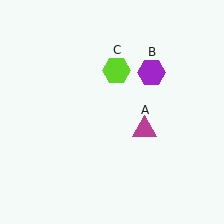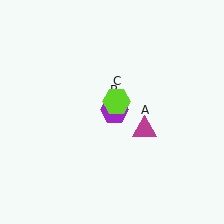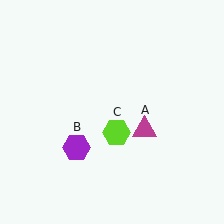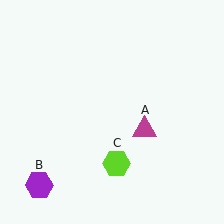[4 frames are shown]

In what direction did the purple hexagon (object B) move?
The purple hexagon (object B) moved down and to the left.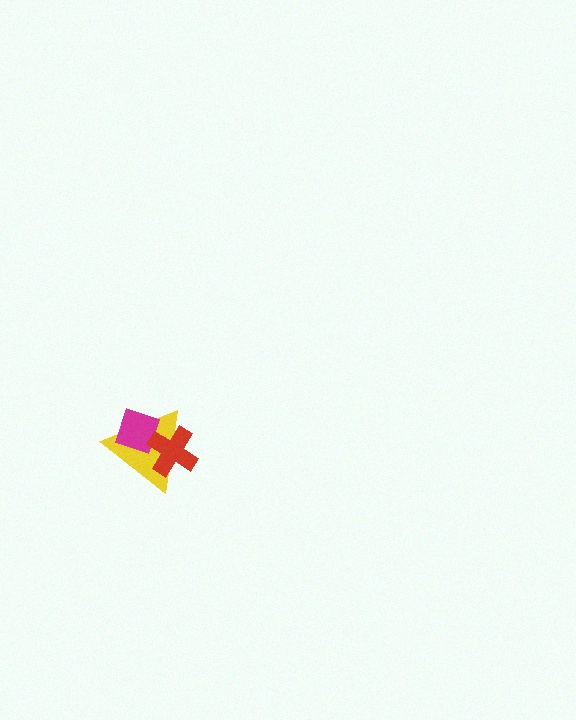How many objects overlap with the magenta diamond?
2 objects overlap with the magenta diamond.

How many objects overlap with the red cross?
2 objects overlap with the red cross.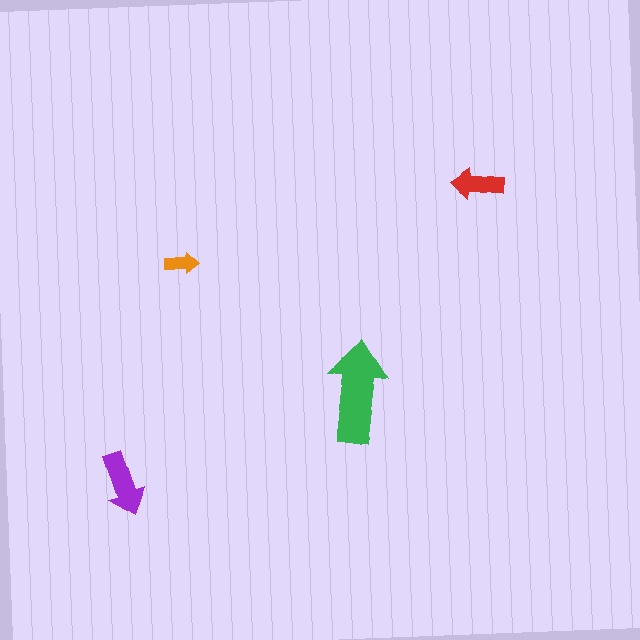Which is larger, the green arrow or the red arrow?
The green one.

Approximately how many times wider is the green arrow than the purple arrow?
About 1.5 times wider.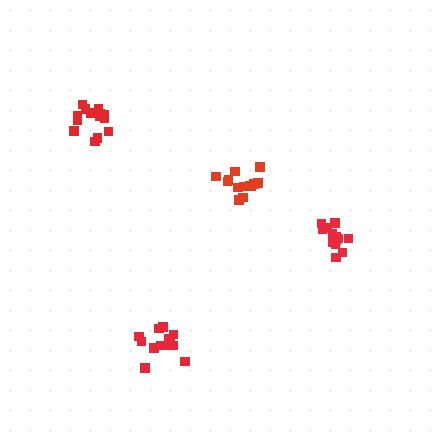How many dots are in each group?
Group 1: 14 dots, Group 2: 14 dots, Group 3: 14 dots, Group 4: 16 dots (58 total).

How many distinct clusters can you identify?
There are 4 distinct clusters.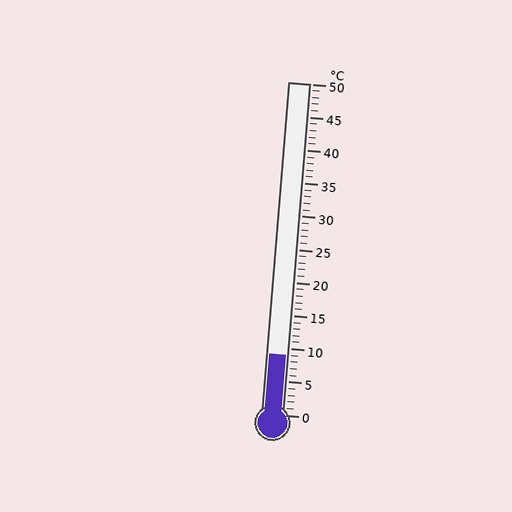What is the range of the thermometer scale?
The thermometer scale ranges from 0°C to 50°C.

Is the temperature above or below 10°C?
The temperature is below 10°C.